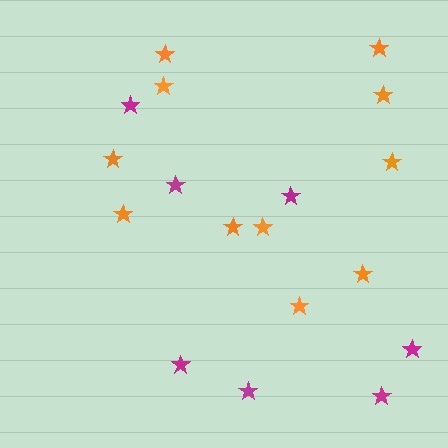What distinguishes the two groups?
There are 2 groups: one group of orange stars (11) and one group of magenta stars (7).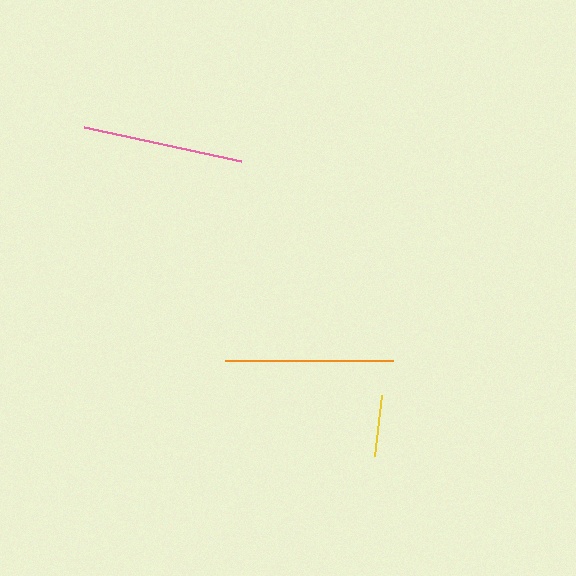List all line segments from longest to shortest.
From longest to shortest: orange, pink, yellow.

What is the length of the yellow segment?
The yellow segment is approximately 61 pixels long.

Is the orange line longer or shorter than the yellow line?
The orange line is longer than the yellow line.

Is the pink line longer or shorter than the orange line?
The orange line is longer than the pink line.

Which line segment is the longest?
The orange line is the longest at approximately 168 pixels.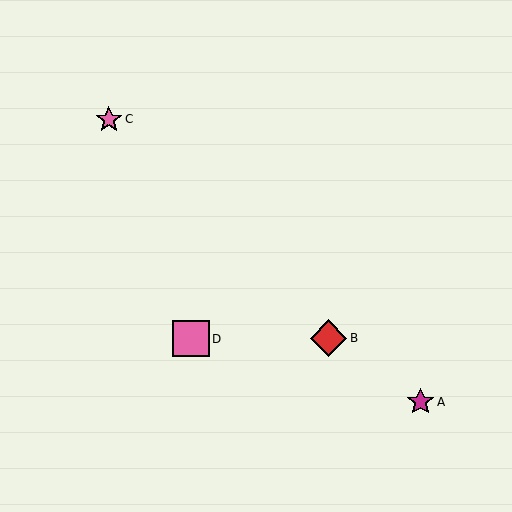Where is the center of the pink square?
The center of the pink square is at (191, 339).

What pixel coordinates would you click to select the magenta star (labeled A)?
Click at (420, 402) to select the magenta star A.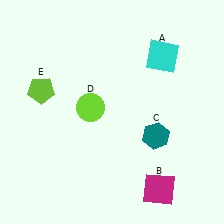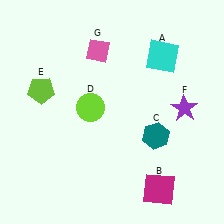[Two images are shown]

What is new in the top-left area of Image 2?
A pink diamond (G) was added in the top-left area of Image 2.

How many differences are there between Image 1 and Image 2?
There are 2 differences between the two images.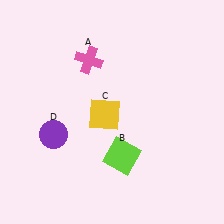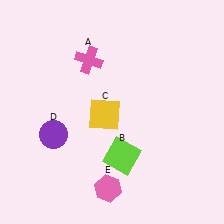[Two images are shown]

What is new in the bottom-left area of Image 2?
A pink hexagon (E) was added in the bottom-left area of Image 2.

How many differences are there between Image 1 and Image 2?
There is 1 difference between the two images.